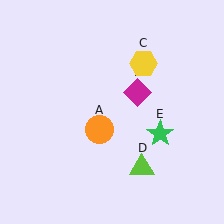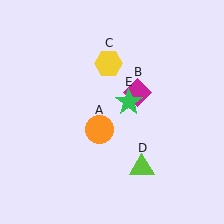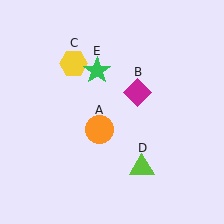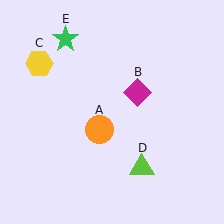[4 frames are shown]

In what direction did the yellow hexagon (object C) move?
The yellow hexagon (object C) moved left.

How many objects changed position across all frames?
2 objects changed position: yellow hexagon (object C), green star (object E).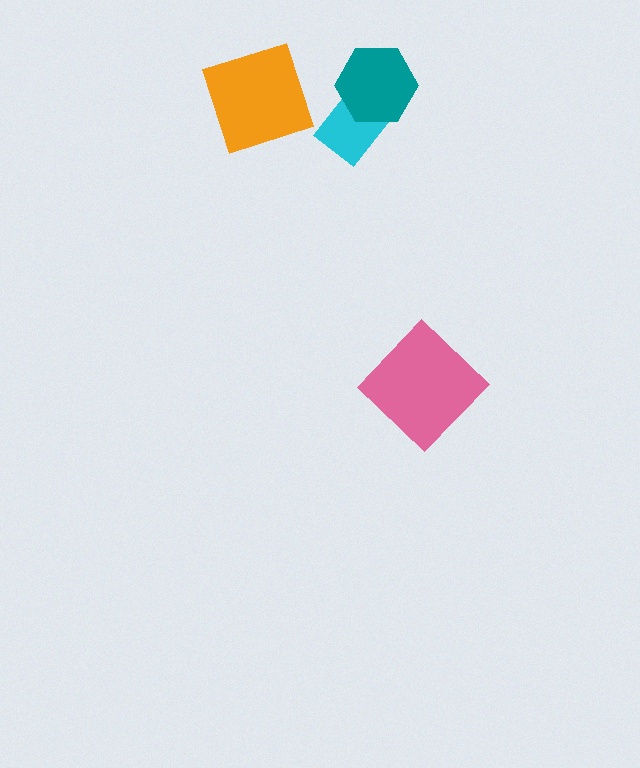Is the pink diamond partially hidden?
No, no other shape covers it.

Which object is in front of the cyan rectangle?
The teal hexagon is in front of the cyan rectangle.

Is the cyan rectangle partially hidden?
Yes, it is partially covered by another shape.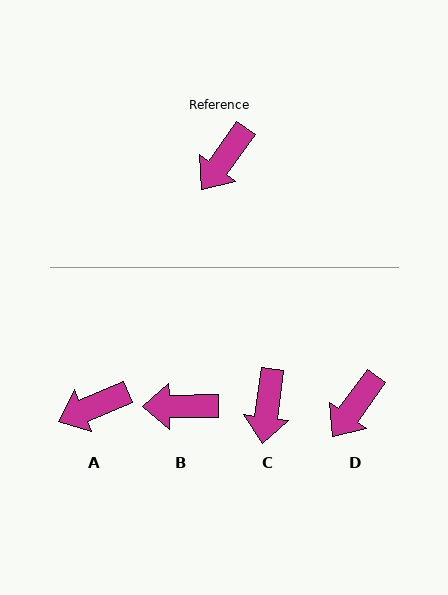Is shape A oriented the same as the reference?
No, it is off by about 31 degrees.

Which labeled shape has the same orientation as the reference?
D.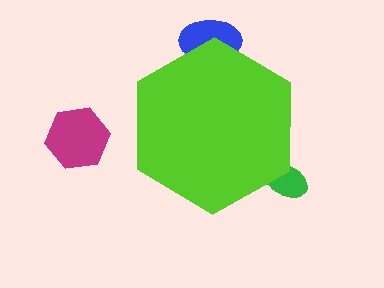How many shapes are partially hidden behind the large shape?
2 shapes are partially hidden.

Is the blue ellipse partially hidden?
Yes, the blue ellipse is partially hidden behind the lime hexagon.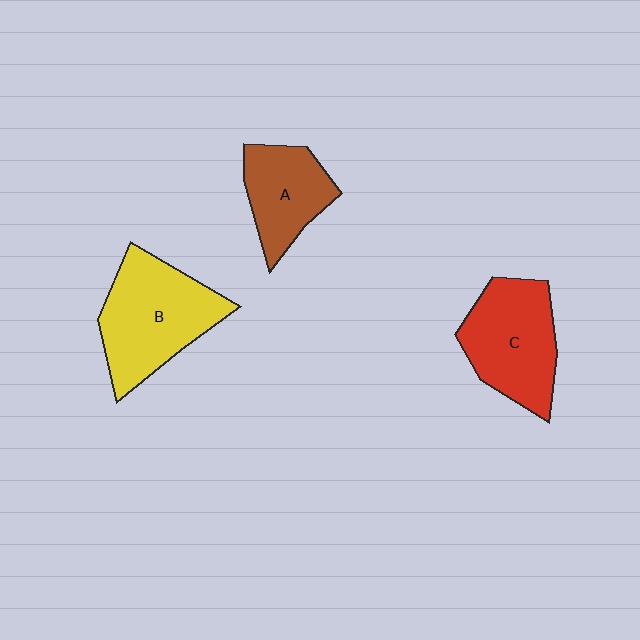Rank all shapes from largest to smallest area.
From largest to smallest: B (yellow), C (red), A (brown).